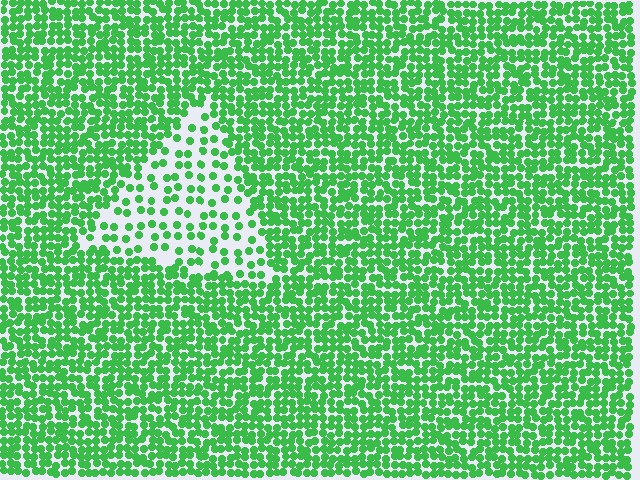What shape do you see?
I see a triangle.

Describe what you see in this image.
The image contains small green elements arranged at two different densities. A triangle-shaped region is visible where the elements are less densely packed than the surrounding area.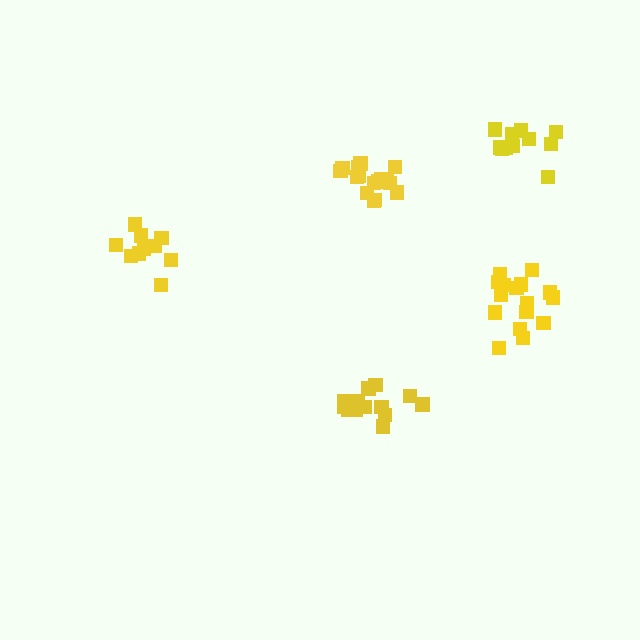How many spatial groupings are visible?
There are 5 spatial groupings.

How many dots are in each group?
Group 1: 12 dots, Group 2: 16 dots, Group 3: 13 dots, Group 4: 10 dots, Group 5: 16 dots (67 total).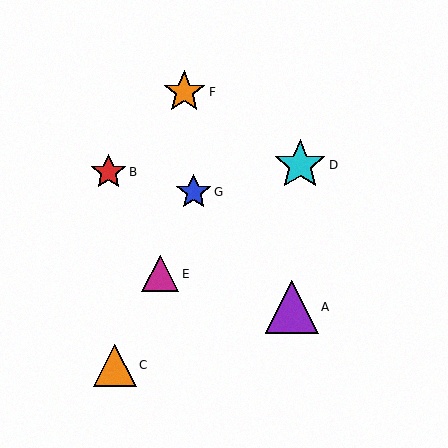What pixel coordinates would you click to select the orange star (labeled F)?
Click at (184, 92) to select the orange star F.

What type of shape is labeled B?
Shape B is a red star.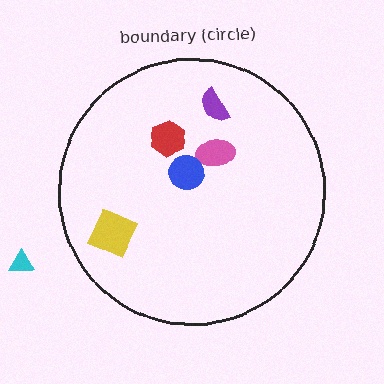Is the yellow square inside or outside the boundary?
Inside.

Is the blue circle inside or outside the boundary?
Inside.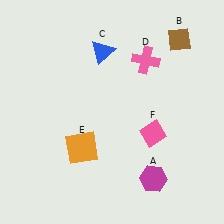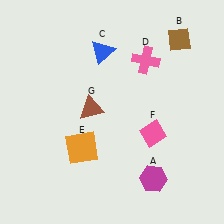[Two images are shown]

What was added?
A brown triangle (G) was added in Image 2.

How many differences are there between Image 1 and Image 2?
There is 1 difference between the two images.